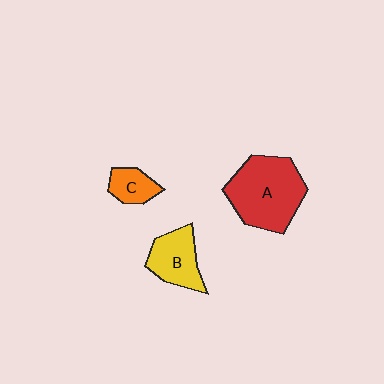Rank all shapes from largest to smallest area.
From largest to smallest: A (red), B (yellow), C (orange).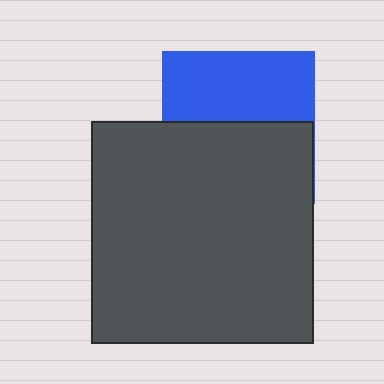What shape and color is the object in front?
The object in front is a dark gray square.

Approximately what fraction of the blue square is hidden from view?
Roughly 53% of the blue square is hidden behind the dark gray square.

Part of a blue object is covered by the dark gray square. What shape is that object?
It is a square.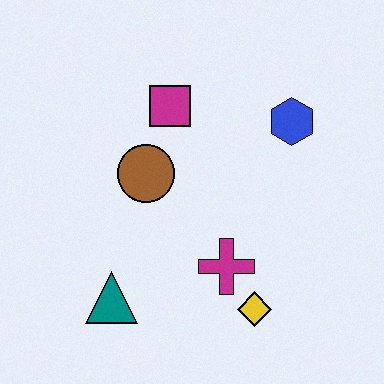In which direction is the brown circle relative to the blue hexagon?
The brown circle is to the left of the blue hexagon.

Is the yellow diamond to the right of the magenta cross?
Yes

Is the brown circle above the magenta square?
No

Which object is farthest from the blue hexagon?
The teal triangle is farthest from the blue hexagon.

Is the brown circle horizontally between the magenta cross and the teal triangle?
Yes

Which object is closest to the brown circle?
The magenta square is closest to the brown circle.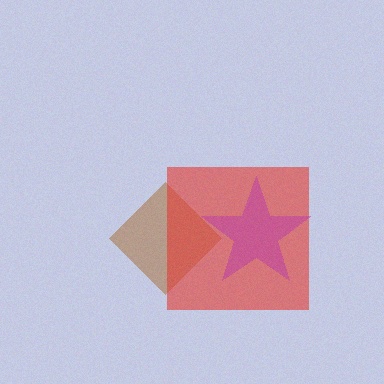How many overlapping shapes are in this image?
There are 3 overlapping shapes in the image.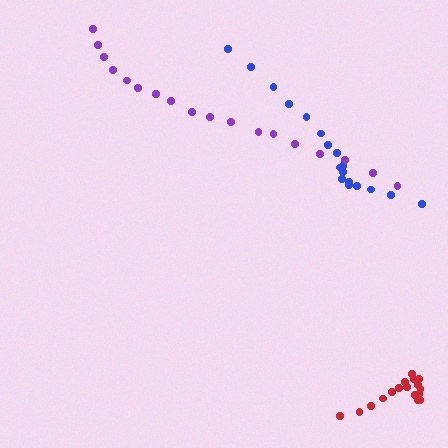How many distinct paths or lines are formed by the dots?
There are 3 distinct paths.